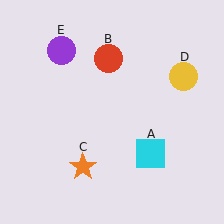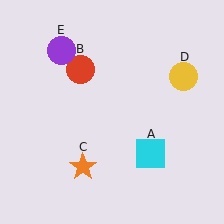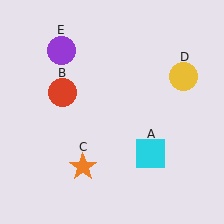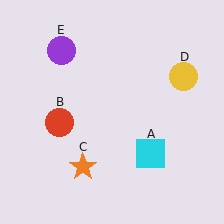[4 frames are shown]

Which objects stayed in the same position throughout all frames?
Cyan square (object A) and orange star (object C) and yellow circle (object D) and purple circle (object E) remained stationary.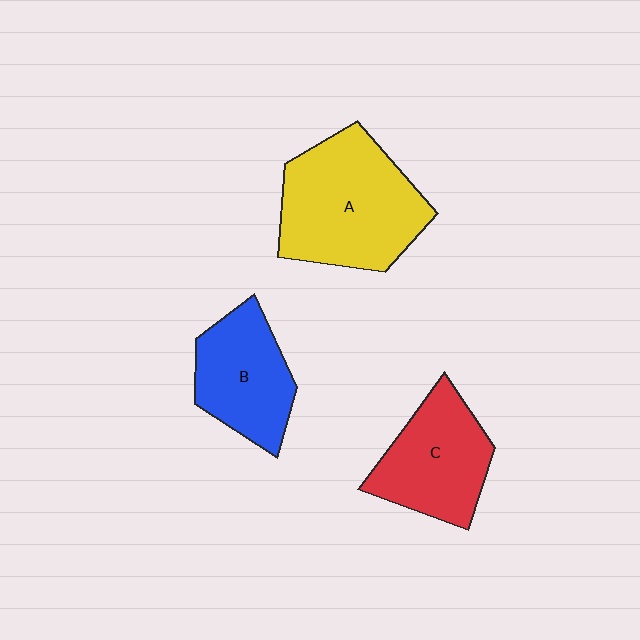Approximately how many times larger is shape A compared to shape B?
Approximately 1.5 times.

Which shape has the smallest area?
Shape B (blue).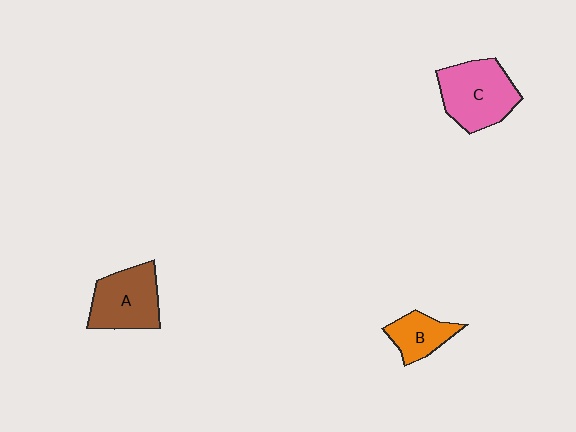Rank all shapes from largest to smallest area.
From largest to smallest: C (pink), A (brown), B (orange).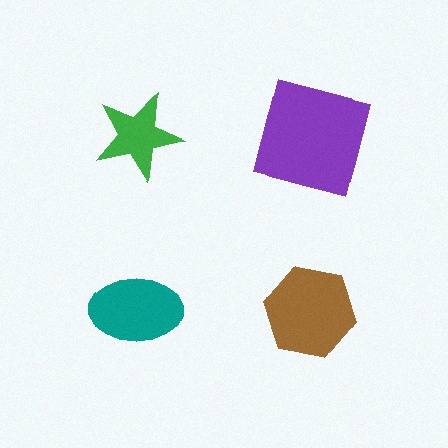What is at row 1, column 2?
A purple square.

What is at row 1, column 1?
A green star.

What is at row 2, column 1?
A teal ellipse.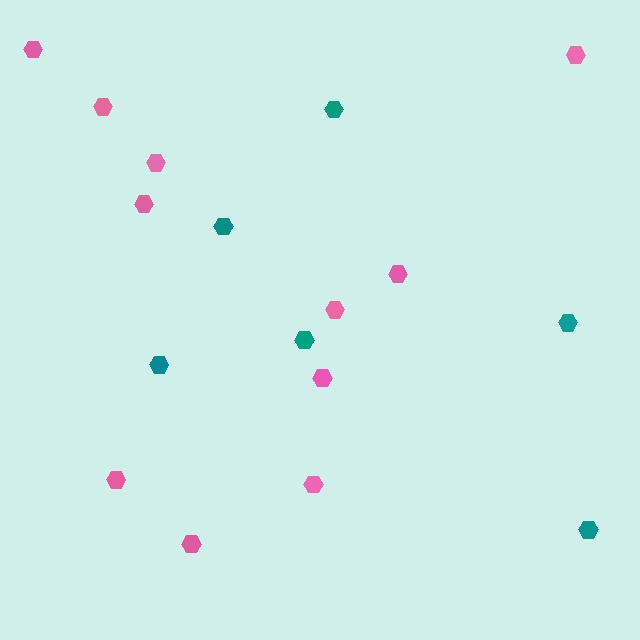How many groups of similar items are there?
There are 2 groups: one group of teal hexagons (6) and one group of pink hexagons (11).